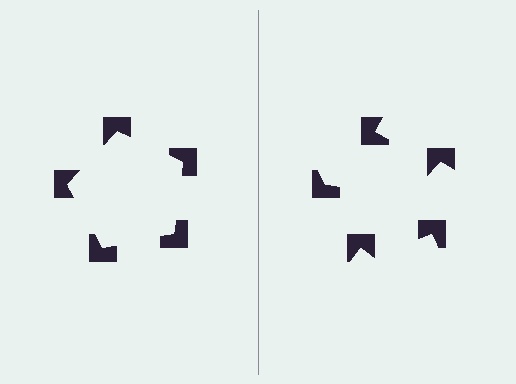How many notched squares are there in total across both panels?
10 — 5 on each side.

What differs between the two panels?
The notched squares are positioned identically on both sides; only the wedge orientations differ. On the left they align to a pentagon; on the right they are misaligned.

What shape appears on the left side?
An illusory pentagon.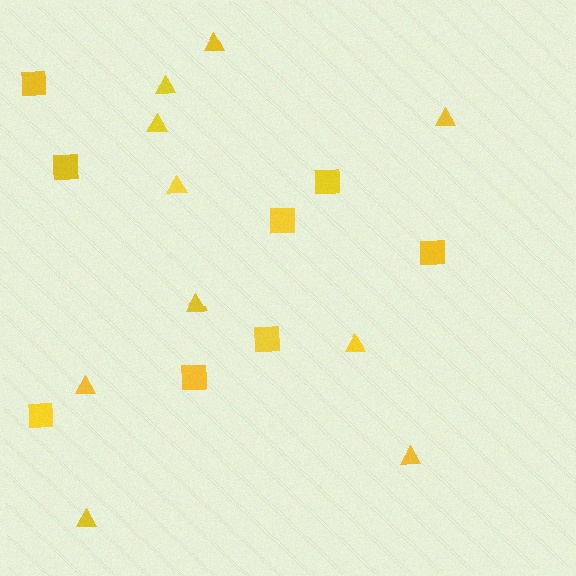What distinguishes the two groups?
There are 2 groups: one group of triangles (10) and one group of squares (8).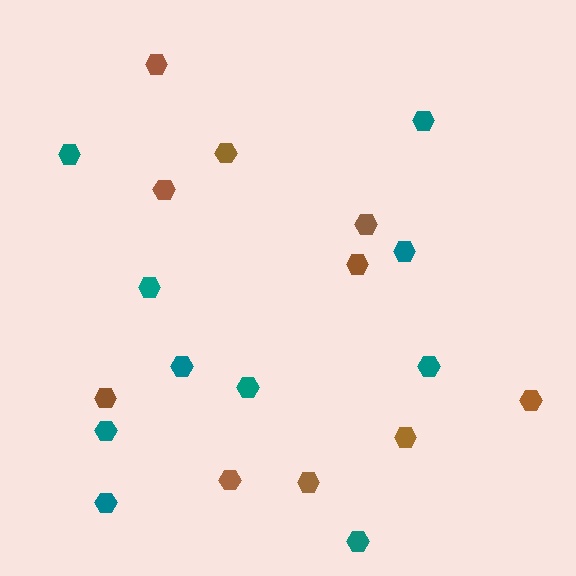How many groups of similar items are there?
There are 2 groups: one group of brown hexagons (10) and one group of teal hexagons (10).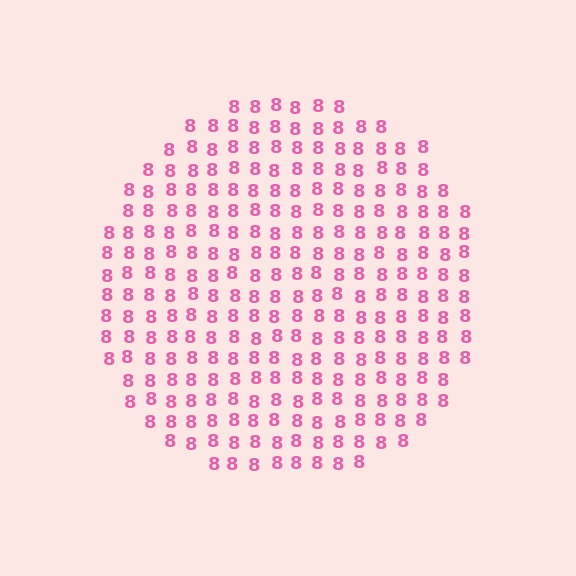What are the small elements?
The small elements are digit 8's.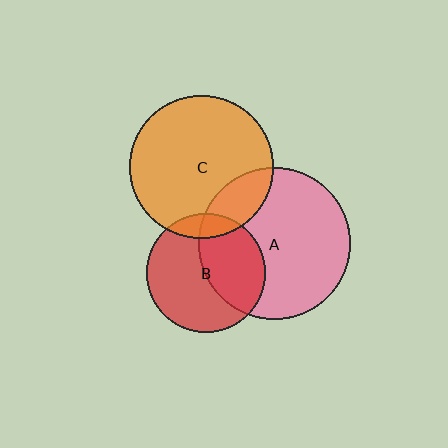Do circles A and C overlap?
Yes.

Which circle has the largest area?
Circle A (pink).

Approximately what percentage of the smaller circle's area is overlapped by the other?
Approximately 20%.